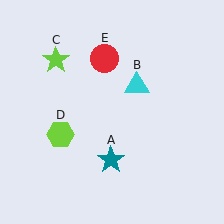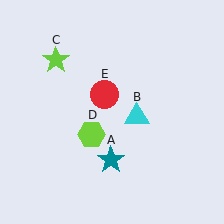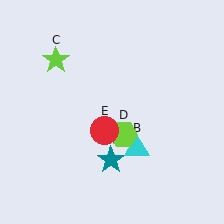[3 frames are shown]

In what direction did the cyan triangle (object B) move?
The cyan triangle (object B) moved down.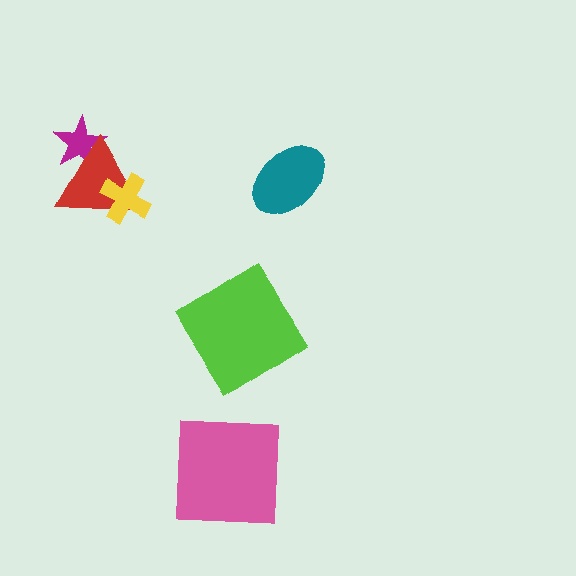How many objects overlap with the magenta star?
1 object overlaps with the magenta star.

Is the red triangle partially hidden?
Yes, it is partially covered by another shape.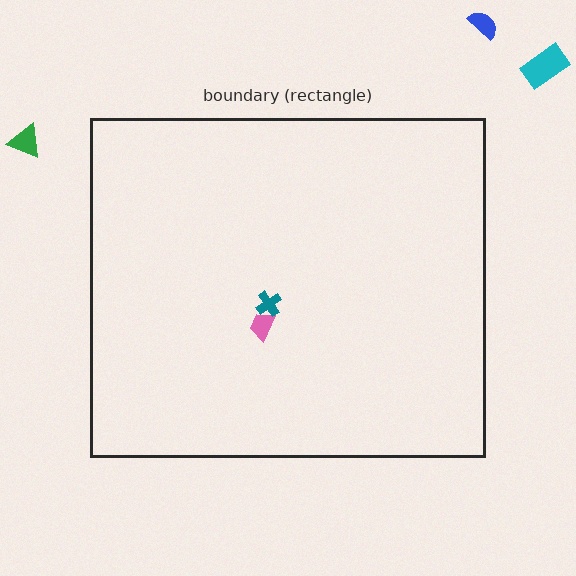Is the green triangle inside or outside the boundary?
Outside.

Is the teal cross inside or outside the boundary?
Inside.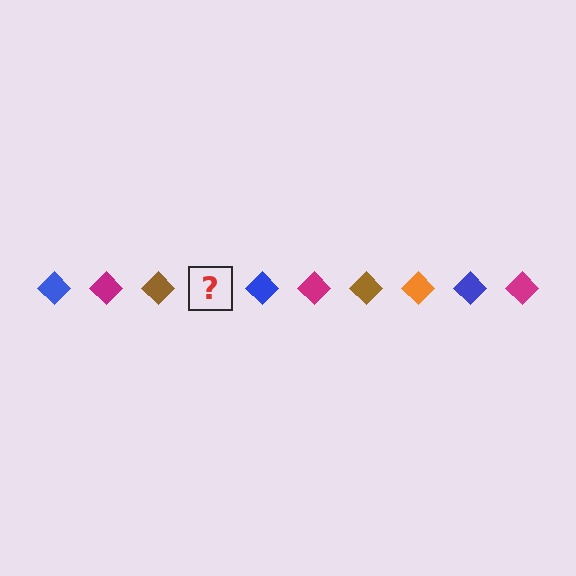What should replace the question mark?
The question mark should be replaced with an orange diamond.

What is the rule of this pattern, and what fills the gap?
The rule is that the pattern cycles through blue, magenta, brown, orange diamonds. The gap should be filled with an orange diamond.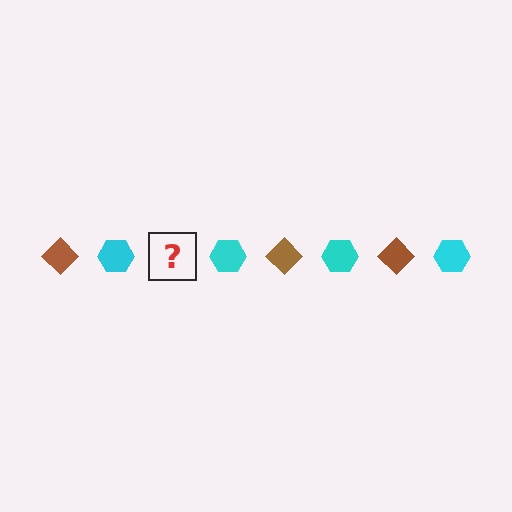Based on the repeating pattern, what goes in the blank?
The blank should be a brown diamond.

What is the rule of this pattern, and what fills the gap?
The rule is that the pattern alternates between brown diamond and cyan hexagon. The gap should be filled with a brown diamond.